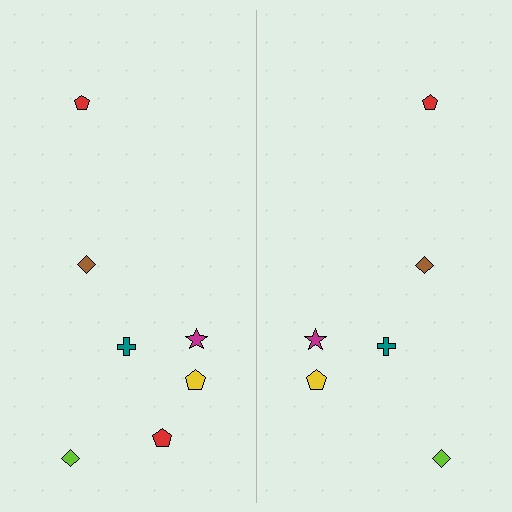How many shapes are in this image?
There are 13 shapes in this image.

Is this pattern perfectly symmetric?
No, the pattern is not perfectly symmetric. A red pentagon is missing from the right side.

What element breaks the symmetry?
A red pentagon is missing from the right side.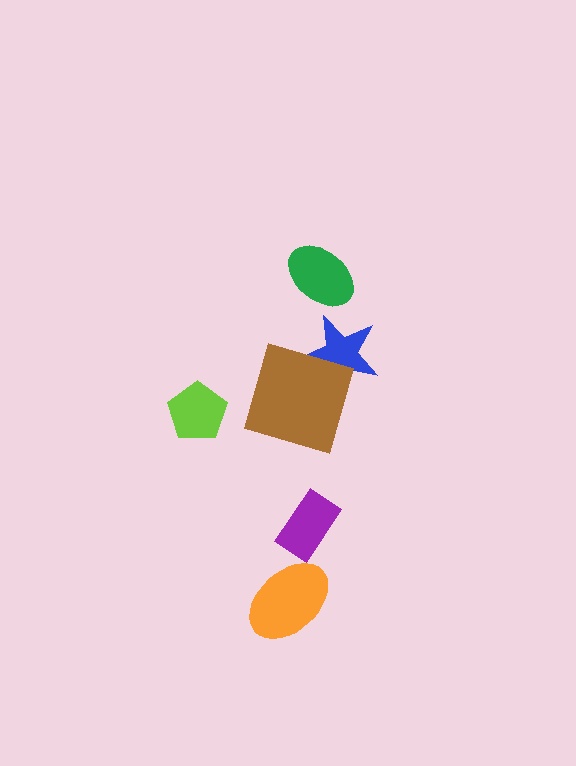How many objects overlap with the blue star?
1 object overlaps with the blue star.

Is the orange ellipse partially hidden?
No, no other shape covers it.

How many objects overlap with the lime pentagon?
0 objects overlap with the lime pentagon.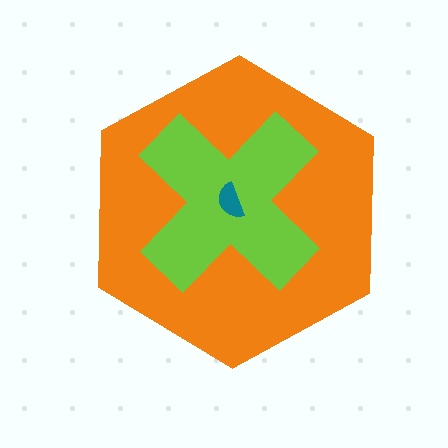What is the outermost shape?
The orange hexagon.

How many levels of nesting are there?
3.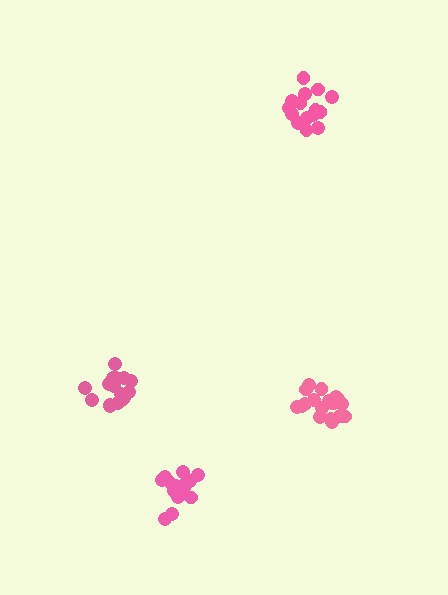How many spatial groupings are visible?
There are 4 spatial groupings.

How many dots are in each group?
Group 1: 17 dots, Group 2: 15 dots, Group 3: 16 dots, Group 4: 19 dots (67 total).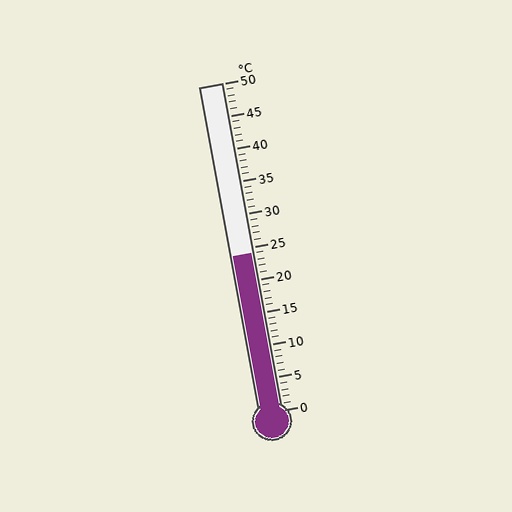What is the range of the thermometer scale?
The thermometer scale ranges from 0°C to 50°C.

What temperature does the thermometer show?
The thermometer shows approximately 24°C.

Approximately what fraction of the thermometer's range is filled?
The thermometer is filled to approximately 50% of its range.